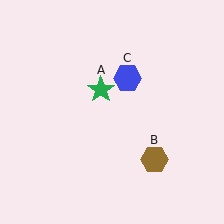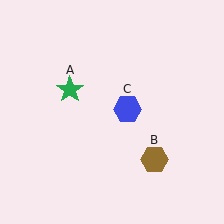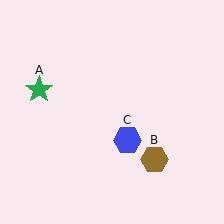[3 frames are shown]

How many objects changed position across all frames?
2 objects changed position: green star (object A), blue hexagon (object C).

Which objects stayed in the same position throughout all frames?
Brown hexagon (object B) remained stationary.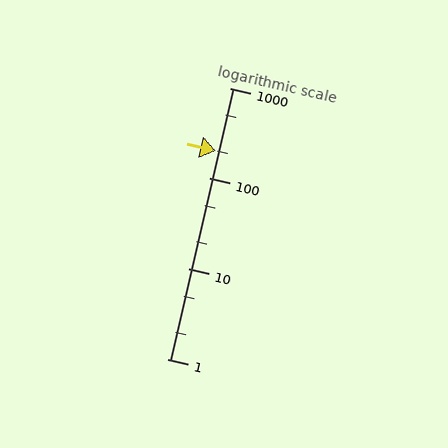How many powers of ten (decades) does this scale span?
The scale spans 3 decades, from 1 to 1000.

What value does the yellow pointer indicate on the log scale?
The pointer indicates approximately 200.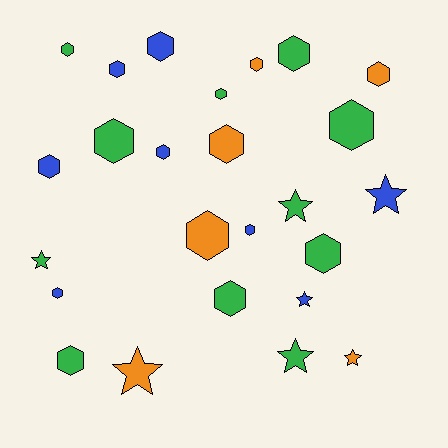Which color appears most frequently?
Green, with 11 objects.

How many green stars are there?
There are 3 green stars.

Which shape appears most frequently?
Hexagon, with 18 objects.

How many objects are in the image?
There are 25 objects.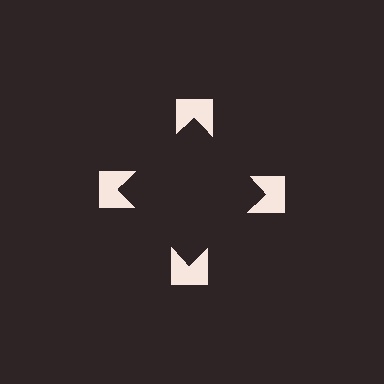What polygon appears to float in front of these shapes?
An illusory square — its edges are inferred from the aligned wedge cuts in the notched squares, not physically drawn.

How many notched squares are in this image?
There are 4 — one at each vertex of the illusory square.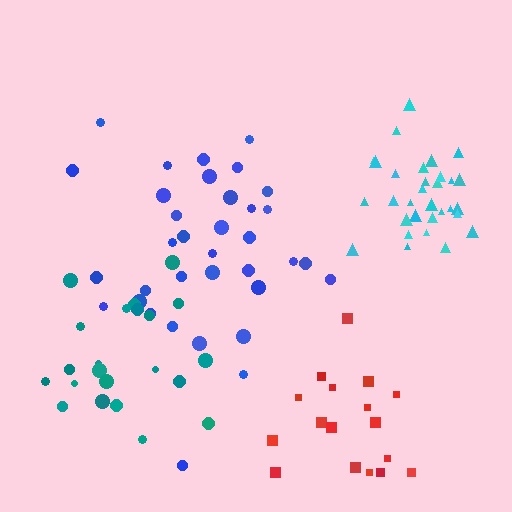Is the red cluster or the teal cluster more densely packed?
Teal.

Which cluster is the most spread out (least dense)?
Blue.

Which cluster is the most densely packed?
Cyan.